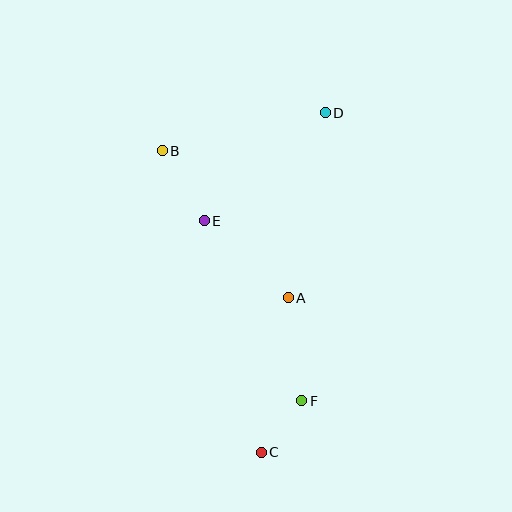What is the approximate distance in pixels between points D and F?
The distance between D and F is approximately 289 pixels.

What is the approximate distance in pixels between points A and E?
The distance between A and E is approximately 114 pixels.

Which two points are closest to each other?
Points C and F are closest to each other.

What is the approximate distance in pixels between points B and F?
The distance between B and F is approximately 286 pixels.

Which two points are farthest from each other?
Points C and D are farthest from each other.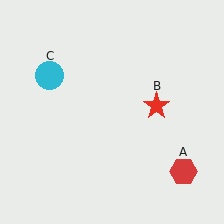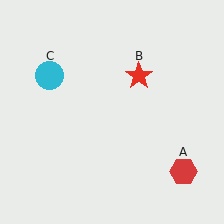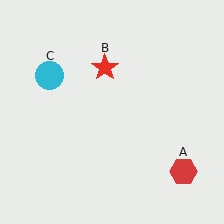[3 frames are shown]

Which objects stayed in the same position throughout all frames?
Red hexagon (object A) and cyan circle (object C) remained stationary.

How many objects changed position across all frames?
1 object changed position: red star (object B).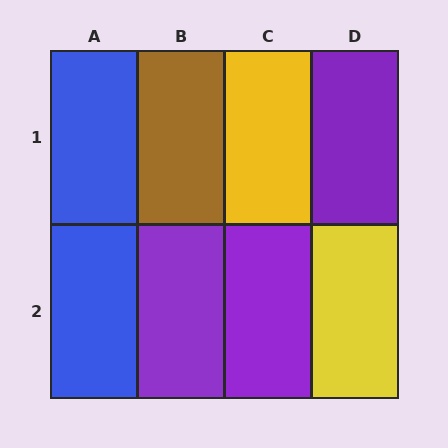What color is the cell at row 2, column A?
Blue.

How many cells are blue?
2 cells are blue.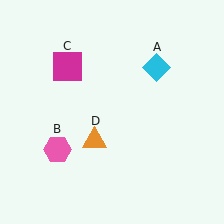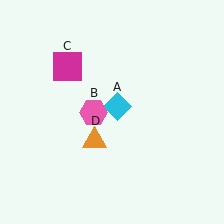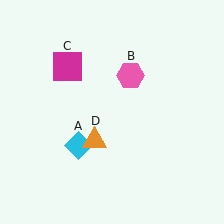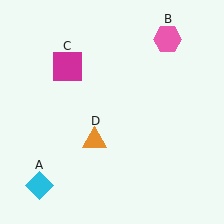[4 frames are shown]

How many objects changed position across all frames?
2 objects changed position: cyan diamond (object A), pink hexagon (object B).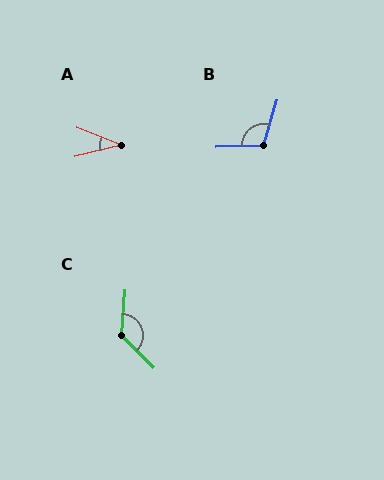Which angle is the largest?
C, at approximately 131 degrees.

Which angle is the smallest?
A, at approximately 35 degrees.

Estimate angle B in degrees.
Approximately 108 degrees.